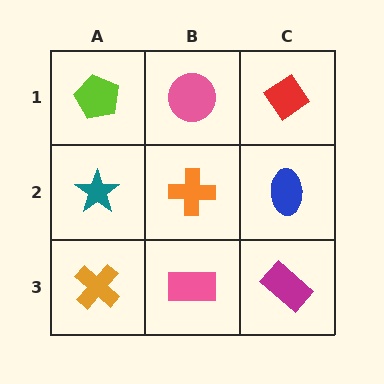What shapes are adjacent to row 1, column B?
An orange cross (row 2, column B), a lime pentagon (row 1, column A), a red diamond (row 1, column C).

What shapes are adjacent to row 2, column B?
A pink circle (row 1, column B), a pink rectangle (row 3, column B), a teal star (row 2, column A), a blue ellipse (row 2, column C).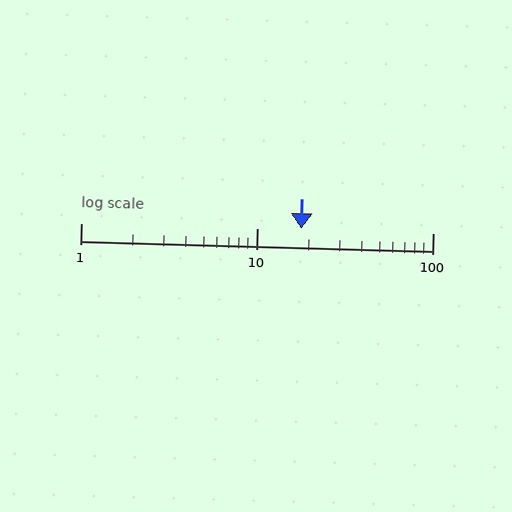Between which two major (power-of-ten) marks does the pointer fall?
The pointer is between 10 and 100.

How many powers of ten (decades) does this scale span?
The scale spans 2 decades, from 1 to 100.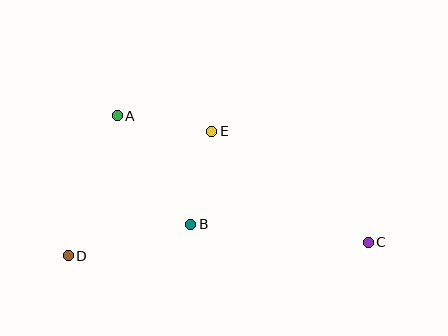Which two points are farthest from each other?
Points C and D are farthest from each other.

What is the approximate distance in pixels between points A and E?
The distance between A and E is approximately 96 pixels.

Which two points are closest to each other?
Points B and E are closest to each other.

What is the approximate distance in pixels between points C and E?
The distance between C and E is approximately 191 pixels.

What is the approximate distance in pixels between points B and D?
The distance between B and D is approximately 127 pixels.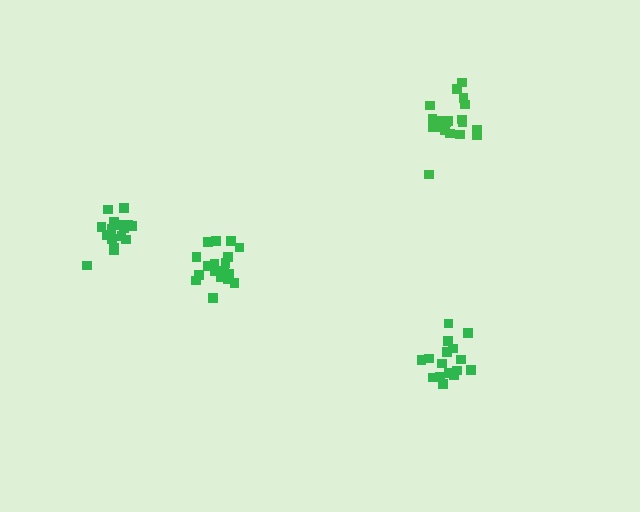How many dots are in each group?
Group 1: 20 dots, Group 2: 20 dots, Group 3: 16 dots, Group 4: 16 dots (72 total).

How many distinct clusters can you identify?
There are 4 distinct clusters.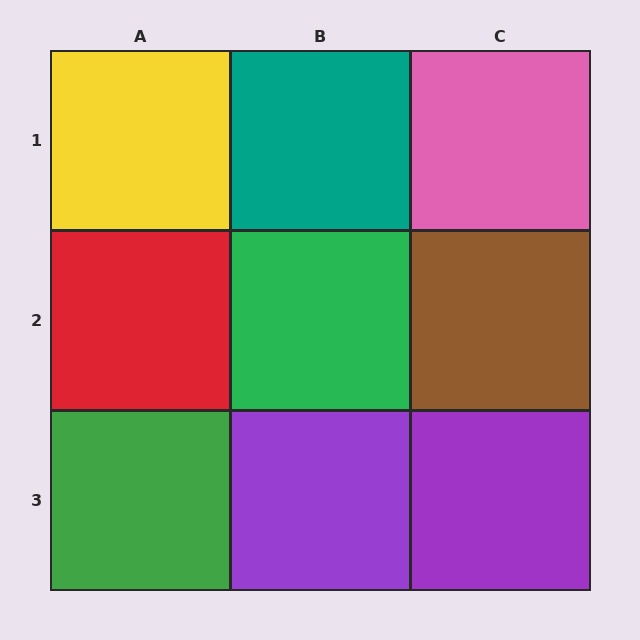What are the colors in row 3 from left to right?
Green, purple, purple.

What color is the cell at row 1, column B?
Teal.